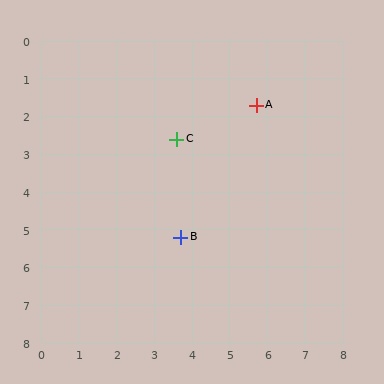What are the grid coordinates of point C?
Point C is at approximately (3.6, 2.6).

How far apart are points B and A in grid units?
Points B and A are about 4.0 grid units apart.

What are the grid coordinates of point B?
Point B is at approximately (3.7, 5.2).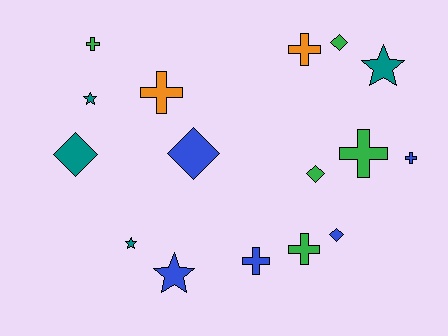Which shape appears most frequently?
Cross, with 7 objects.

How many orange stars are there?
There are no orange stars.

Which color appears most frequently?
Blue, with 5 objects.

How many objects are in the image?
There are 16 objects.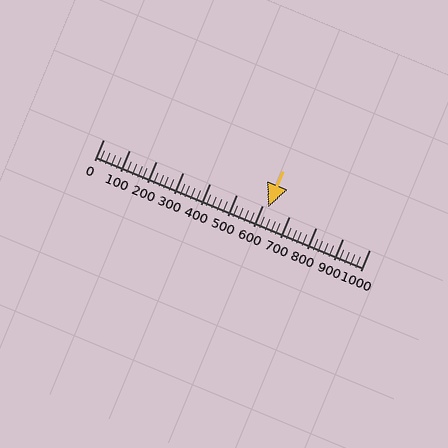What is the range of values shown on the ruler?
The ruler shows values from 0 to 1000.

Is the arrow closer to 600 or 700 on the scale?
The arrow is closer to 600.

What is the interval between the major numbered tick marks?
The major tick marks are spaced 100 units apart.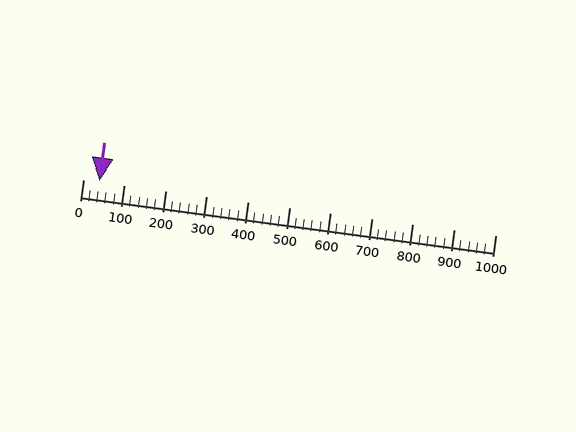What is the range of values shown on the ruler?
The ruler shows values from 0 to 1000.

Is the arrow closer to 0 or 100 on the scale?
The arrow is closer to 0.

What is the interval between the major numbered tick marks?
The major tick marks are spaced 100 units apart.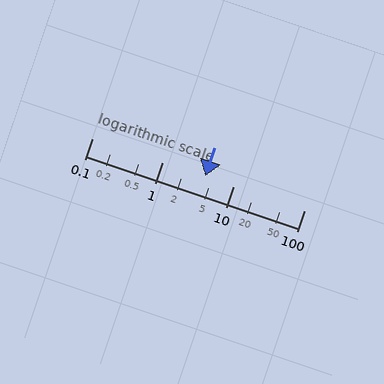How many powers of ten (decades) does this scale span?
The scale spans 3 decades, from 0.1 to 100.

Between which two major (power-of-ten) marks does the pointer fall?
The pointer is between 1 and 10.